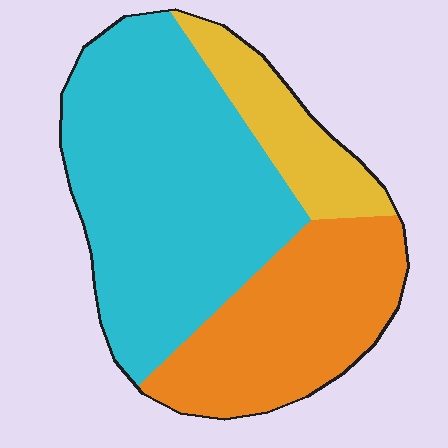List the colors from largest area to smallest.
From largest to smallest: cyan, orange, yellow.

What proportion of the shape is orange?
Orange takes up between a sixth and a third of the shape.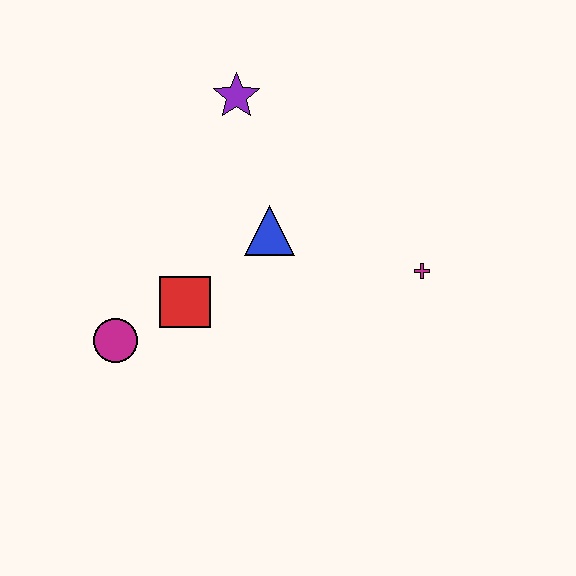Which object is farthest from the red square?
The magenta cross is farthest from the red square.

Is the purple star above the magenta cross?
Yes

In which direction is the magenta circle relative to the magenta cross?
The magenta circle is to the left of the magenta cross.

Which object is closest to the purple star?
The blue triangle is closest to the purple star.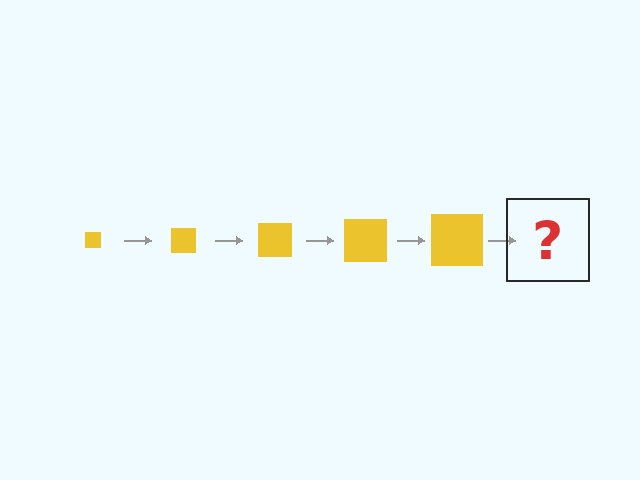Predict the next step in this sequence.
The next step is a yellow square, larger than the previous one.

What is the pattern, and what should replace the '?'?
The pattern is that the square gets progressively larger each step. The '?' should be a yellow square, larger than the previous one.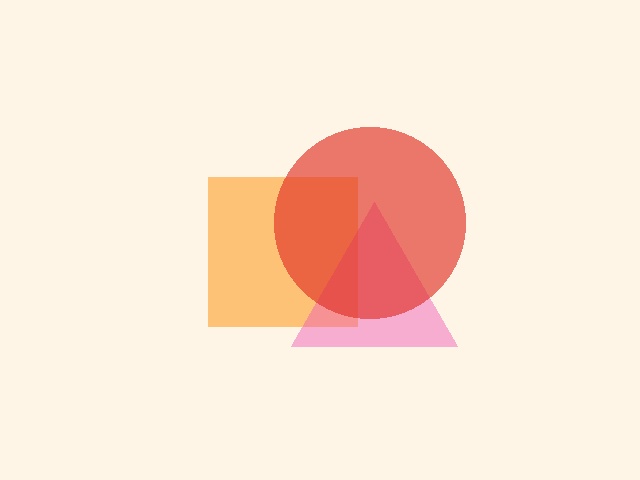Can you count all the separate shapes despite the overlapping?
Yes, there are 3 separate shapes.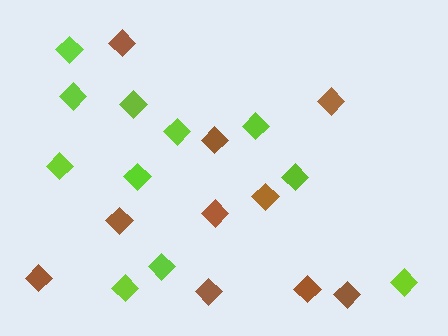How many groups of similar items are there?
There are 2 groups: one group of lime diamonds (11) and one group of brown diamonds (10).